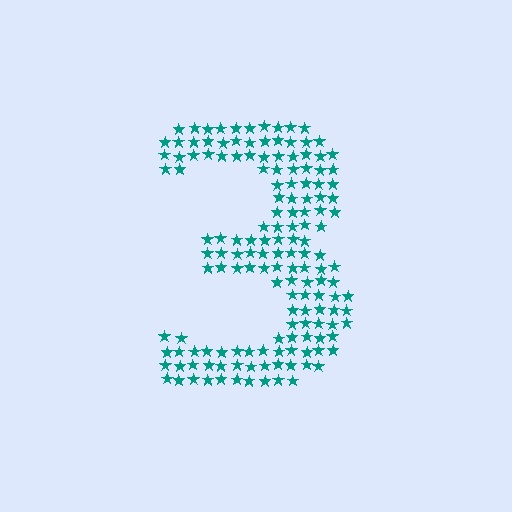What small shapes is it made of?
It is made of small stars.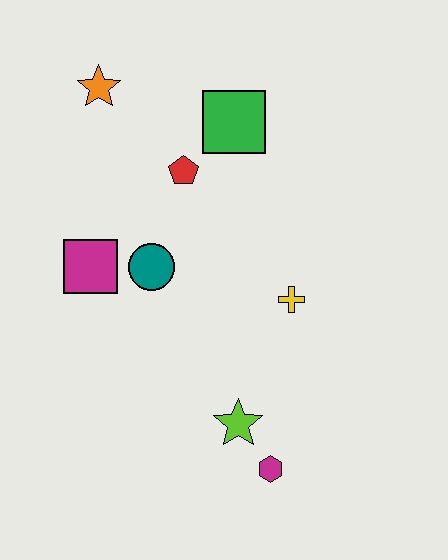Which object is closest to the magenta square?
The teal circle is closest to the magenta square.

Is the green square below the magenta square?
No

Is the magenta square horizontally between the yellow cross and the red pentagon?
No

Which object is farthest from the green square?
The magenta hexagon is farthest from the green square.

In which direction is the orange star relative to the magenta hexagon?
The orange star is above the magenta hexagon.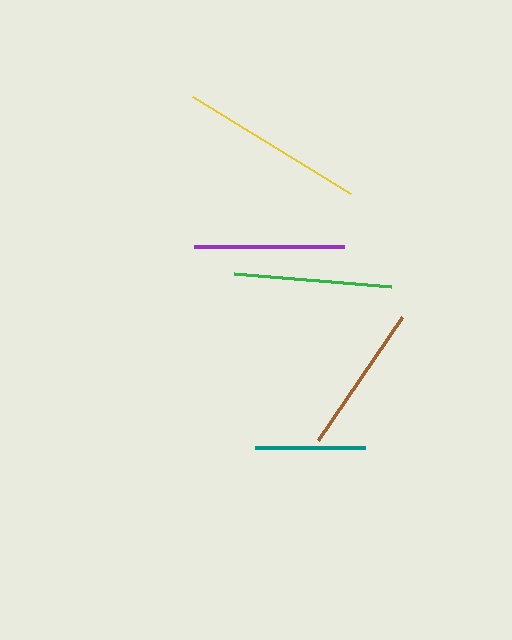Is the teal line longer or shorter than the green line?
The green line is longer than the teal line.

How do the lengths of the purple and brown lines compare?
The purple and brown lines are approximately the same length.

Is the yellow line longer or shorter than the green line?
The yellow line is longer than the green line.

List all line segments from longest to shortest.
From longest to shortest: yellow, green, purple, brown, teal.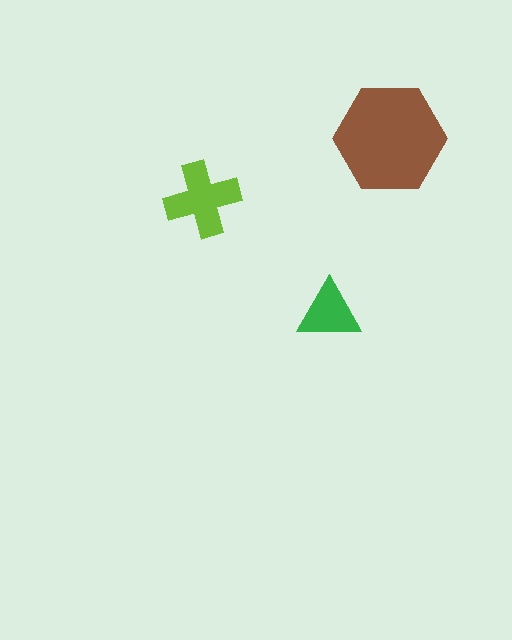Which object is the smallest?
The green triangle.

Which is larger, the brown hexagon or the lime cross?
The brown hexagon.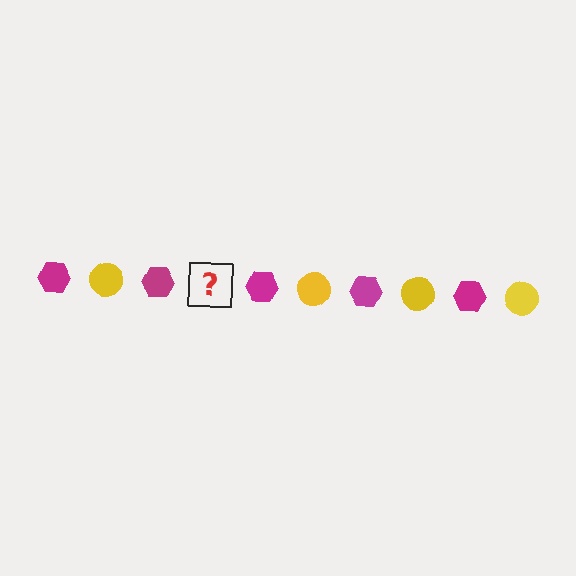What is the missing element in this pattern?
The missing element is a yellow circle.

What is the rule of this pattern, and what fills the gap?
The rule is that the pattern alternates between magenta hexagon and yellow circle. The gap should be filled with a yellow circle.